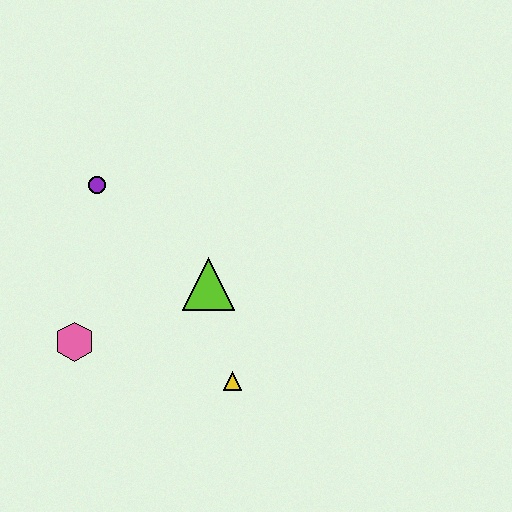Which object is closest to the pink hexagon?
The lime triangle is closest to the pink hexagon.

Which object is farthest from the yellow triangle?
The purple circle is farthest from the yellow triangle.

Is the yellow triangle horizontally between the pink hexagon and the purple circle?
No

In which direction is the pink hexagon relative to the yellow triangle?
The pink hexagon is to the left of the yellow triangle.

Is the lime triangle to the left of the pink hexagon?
No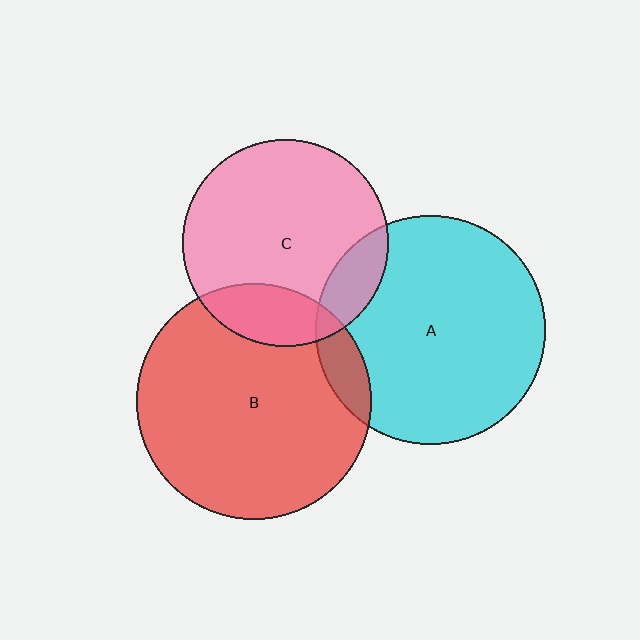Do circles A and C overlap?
Yes.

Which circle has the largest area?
Circle B (red).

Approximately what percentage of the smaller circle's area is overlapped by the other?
Approximately 15%.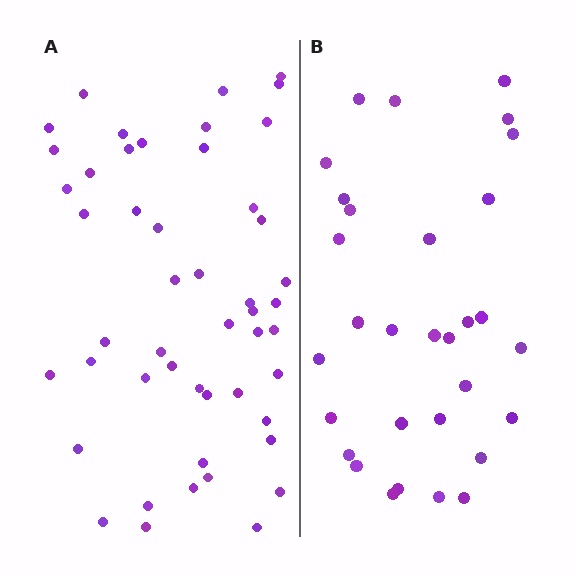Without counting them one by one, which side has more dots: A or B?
Region A (the left region) has more dots.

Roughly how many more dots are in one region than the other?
Region A has approximately 20 more dots than region B.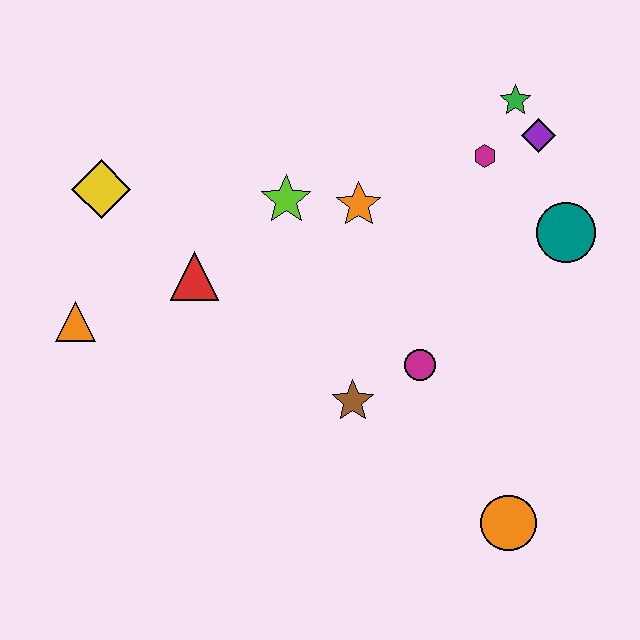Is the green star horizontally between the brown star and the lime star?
No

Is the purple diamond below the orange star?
No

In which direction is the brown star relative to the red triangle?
The brown star is to the right of the red triangle.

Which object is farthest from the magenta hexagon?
The orange triangle is farthest from the magenta hexagon.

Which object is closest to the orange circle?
The magenta circle is closest to the orange circle.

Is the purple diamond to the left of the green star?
No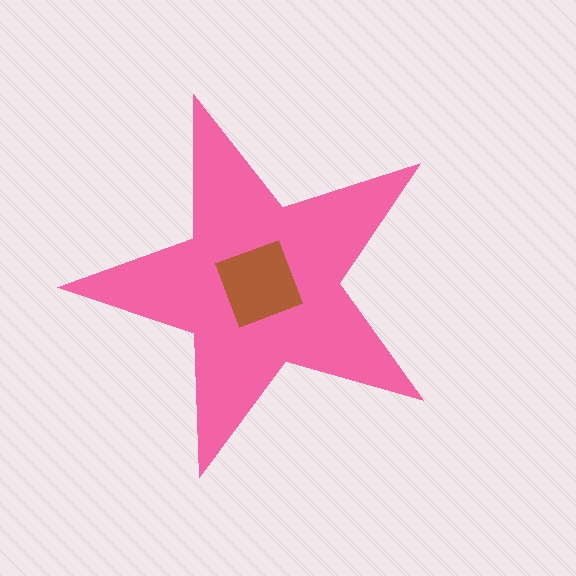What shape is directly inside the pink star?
The brown square.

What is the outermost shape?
The pink star.